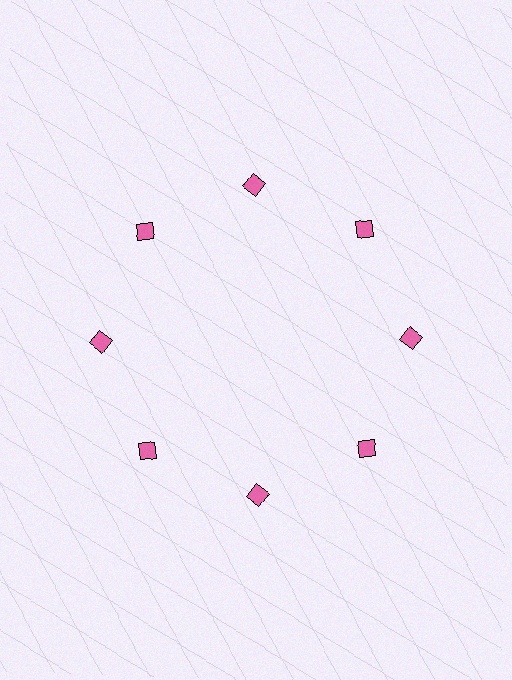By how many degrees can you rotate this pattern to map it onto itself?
The pattern maps onto itself every 45 degrees of rotation.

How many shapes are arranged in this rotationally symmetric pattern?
There are 8 shapes, arranged in 8 groups of 1.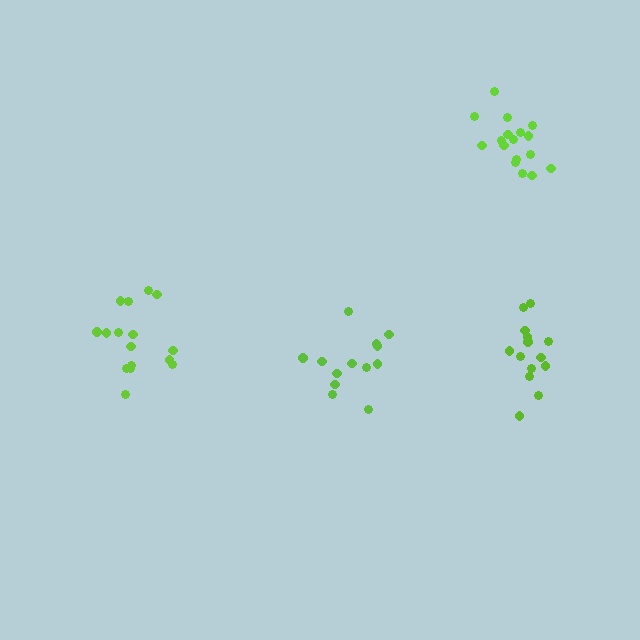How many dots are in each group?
Group 1: 13 dots, Group 2: 17 dots, Group 3: 16 dots, Group 4: 14 dots (60 total).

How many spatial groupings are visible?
There are 4 spatial groupings.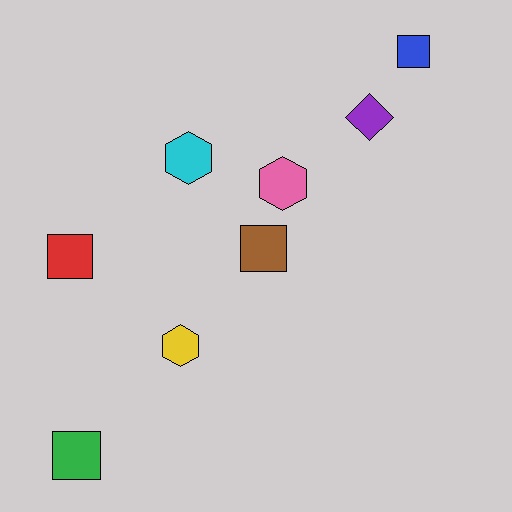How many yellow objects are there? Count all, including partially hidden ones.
There is 1 yellow object.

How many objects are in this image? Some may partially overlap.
There are 8 objects.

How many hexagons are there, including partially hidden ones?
There are 3 hexagons.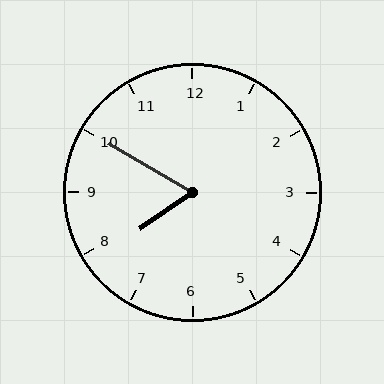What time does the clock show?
7:50.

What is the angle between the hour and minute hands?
Approximately 65 degrees.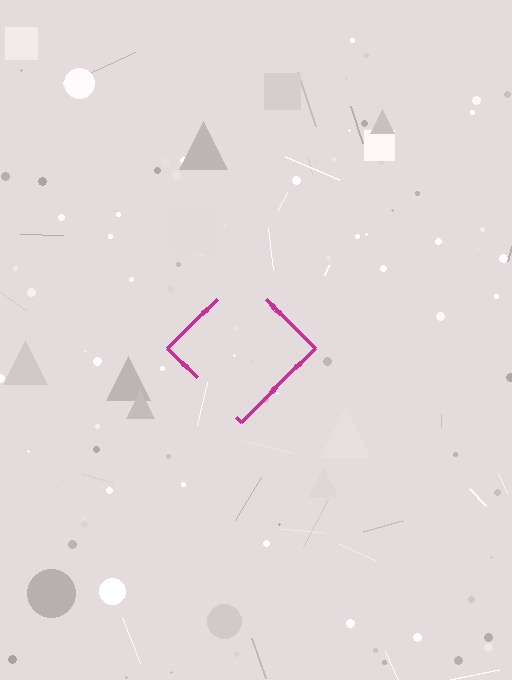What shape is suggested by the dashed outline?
The dashed outline suggests a diamond.